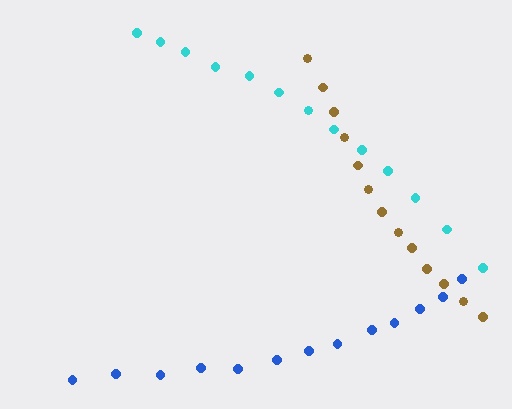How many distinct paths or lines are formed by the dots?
There are 3 distinct paths.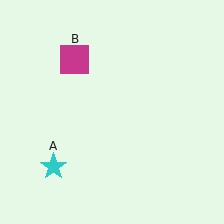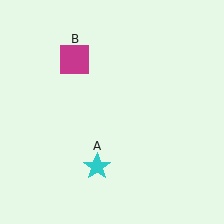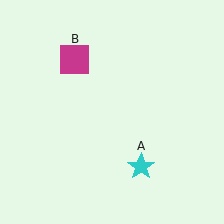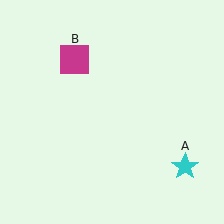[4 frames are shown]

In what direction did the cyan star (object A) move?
The cyan star (object A) moved right.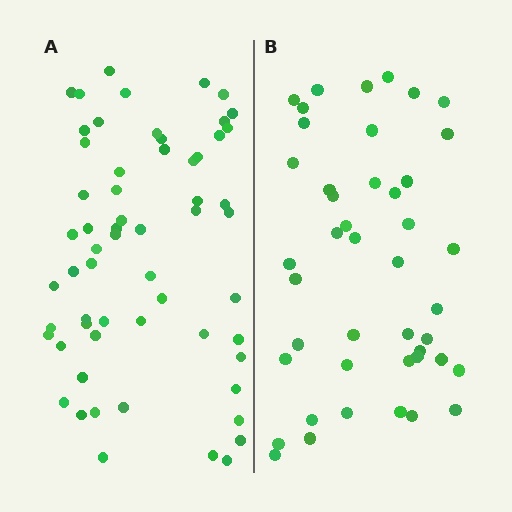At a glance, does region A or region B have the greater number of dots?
Region A (the left region) has more dots.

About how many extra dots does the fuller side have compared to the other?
Region A has approximately 15 more dots than region B.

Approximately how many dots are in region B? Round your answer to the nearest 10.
About 40 dots. (The exact count is 44, which rounds to 40.)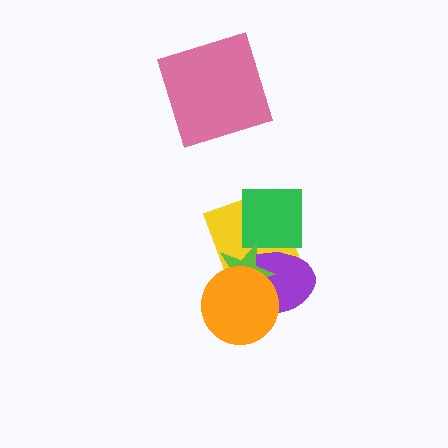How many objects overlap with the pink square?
0 objects overlap with the pink square.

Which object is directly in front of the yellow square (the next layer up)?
The purple ellipse is directly in front of the yellow square.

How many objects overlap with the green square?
2 objects overlap with the green square.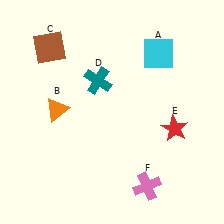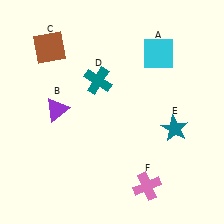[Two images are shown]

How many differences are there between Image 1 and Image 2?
There are 2 differences between the two images.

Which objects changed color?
B changed from orange to purple. E changed from red to teal.